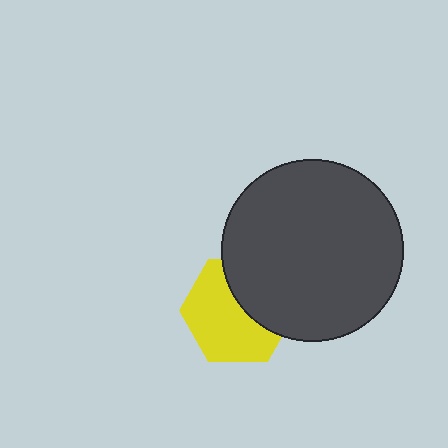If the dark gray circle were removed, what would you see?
You would see the complete yellow hexagon.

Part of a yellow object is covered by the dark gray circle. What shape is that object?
It is a hexagon.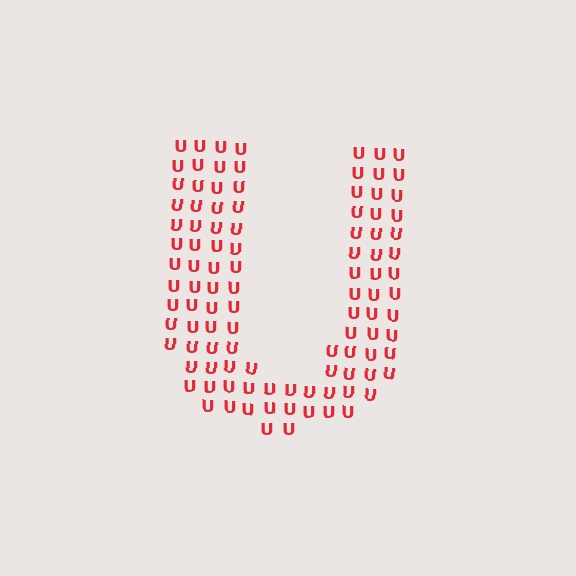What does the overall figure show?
The overall figure shows the letter U.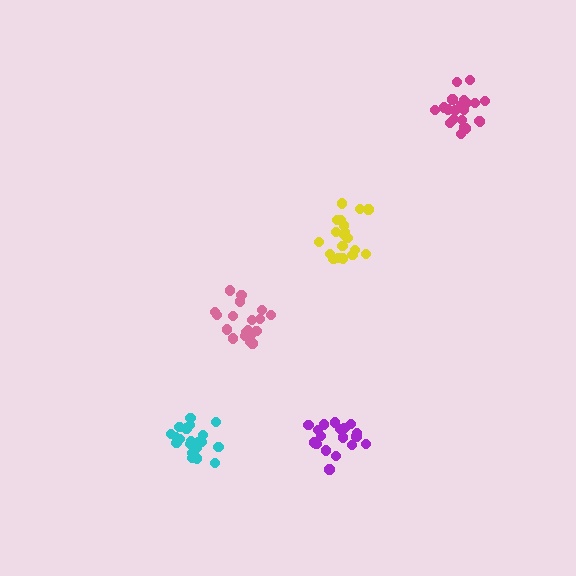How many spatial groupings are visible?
There are 5 spatial groupings.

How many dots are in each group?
Group 1: 21 dots, Group 2: 21 dots, Group 3: 18 dots, Group 4: 20 dots, Group 5: 19 dots (99 total).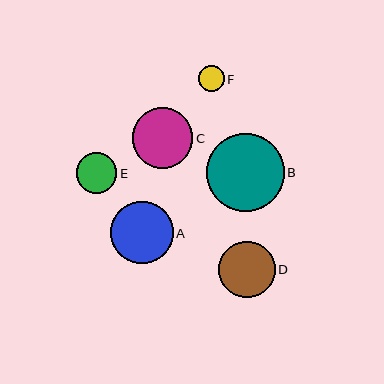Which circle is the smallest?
Circle F is the smallest with a size of approximately 26 pixels.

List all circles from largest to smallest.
From largest to smallest: B, A, C, D, E, F.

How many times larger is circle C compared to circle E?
Circle C is approximately 1.5 times the size of circle E.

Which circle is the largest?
Circle B is the largest with a size of approximately 78 pixels.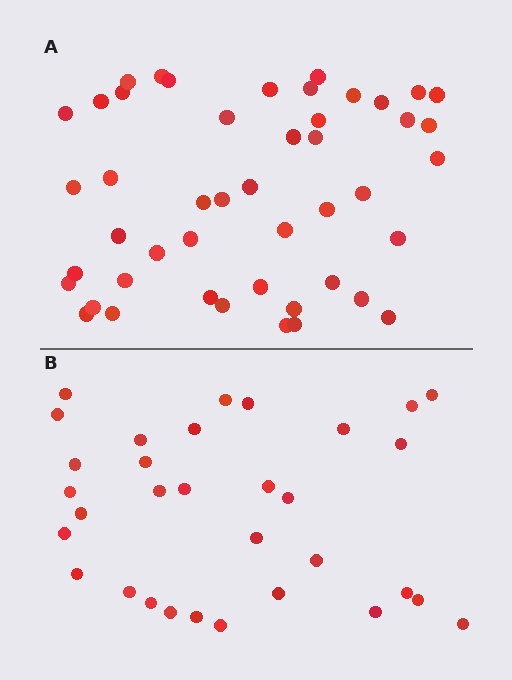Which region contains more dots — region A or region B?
Region A (the top region) has more dots.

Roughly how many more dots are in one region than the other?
Region A has approximately 15 more dots than region B.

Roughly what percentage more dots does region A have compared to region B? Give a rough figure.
About 45% more.